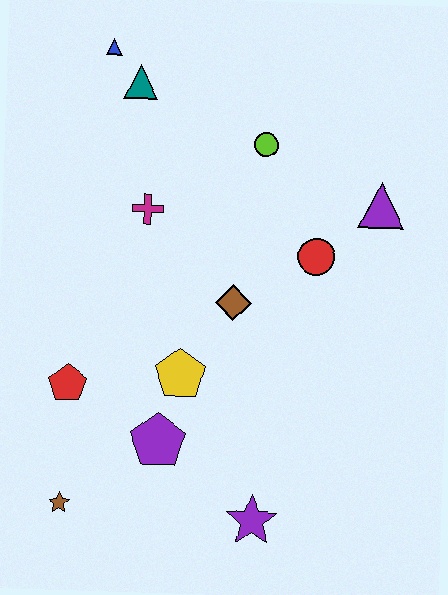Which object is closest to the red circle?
The purple triangle is closest to the red circle.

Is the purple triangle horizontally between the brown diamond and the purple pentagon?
No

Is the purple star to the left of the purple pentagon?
No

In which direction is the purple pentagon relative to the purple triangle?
The purple pentagon is below the purple triangle.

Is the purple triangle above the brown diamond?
Yes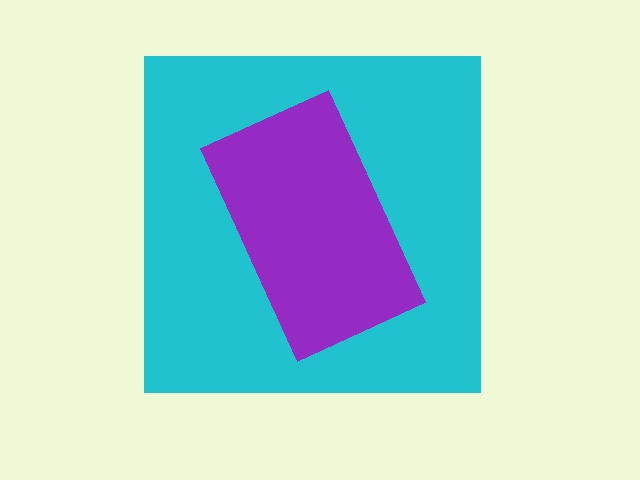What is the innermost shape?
The purple rectangle.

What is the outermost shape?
The cyan square.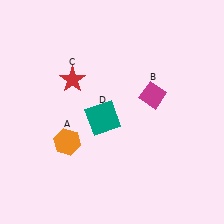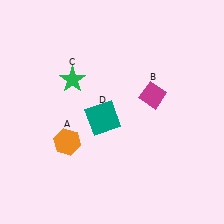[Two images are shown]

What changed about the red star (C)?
In Image 1, C is red. In Image 2, it changed to green.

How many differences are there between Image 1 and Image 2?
There is 1 difference between the two images.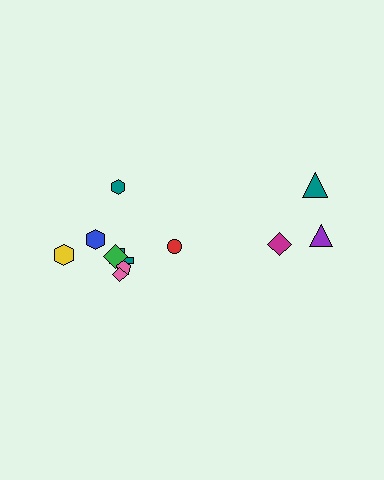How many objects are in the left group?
There are 8 objects.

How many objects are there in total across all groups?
There are 11 objects.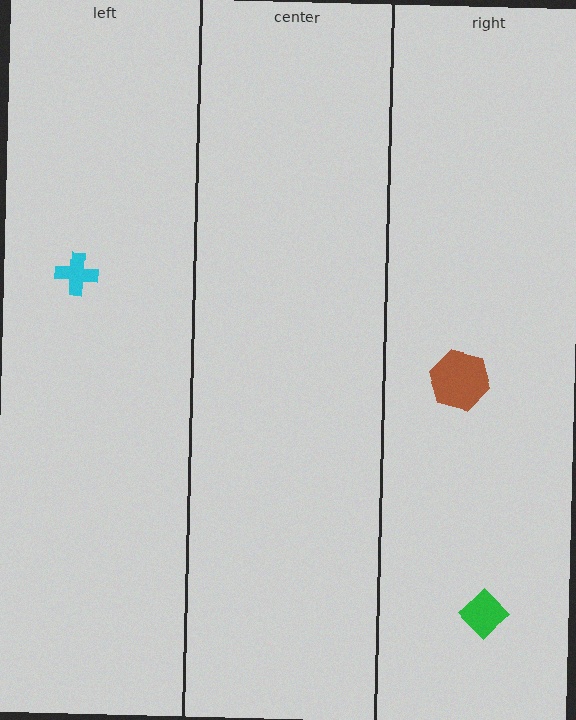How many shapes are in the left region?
1.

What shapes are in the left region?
The cyan cross.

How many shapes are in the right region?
2.